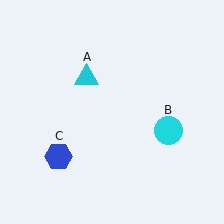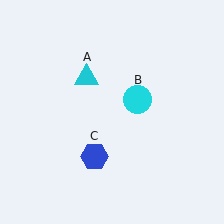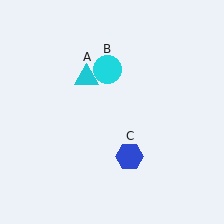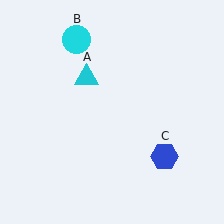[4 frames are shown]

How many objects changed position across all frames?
2 objects changed position: cyan circle (object B), blue hexagon (object C).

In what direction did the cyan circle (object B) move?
The cyan circle (object B) moved up and to the left.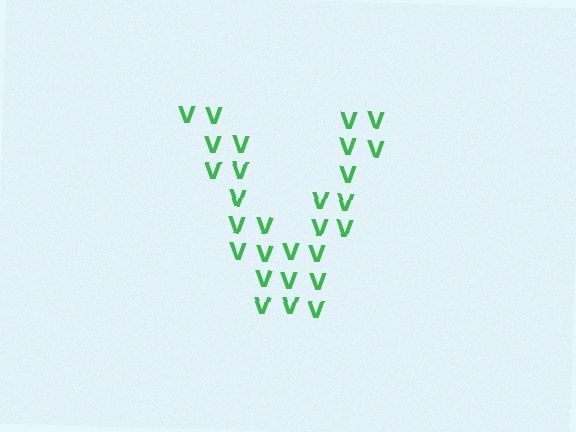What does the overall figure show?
The overall figure shows the letter V.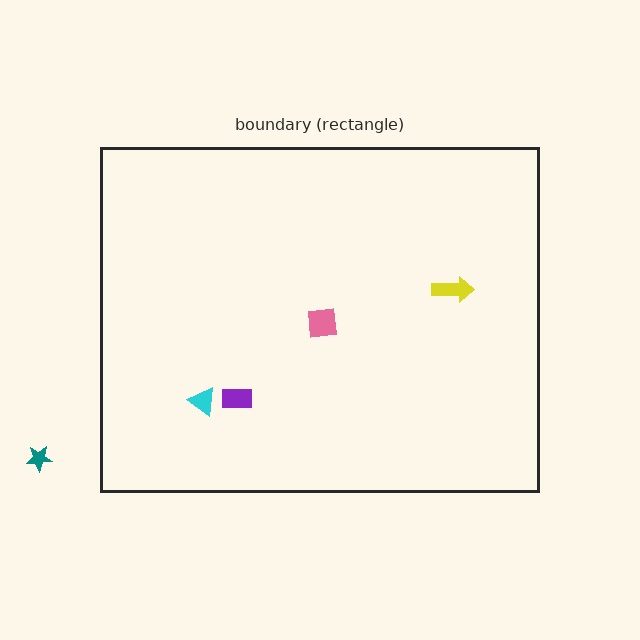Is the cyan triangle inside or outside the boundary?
Inside.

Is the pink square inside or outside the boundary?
Inside.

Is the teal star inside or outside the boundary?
Outside.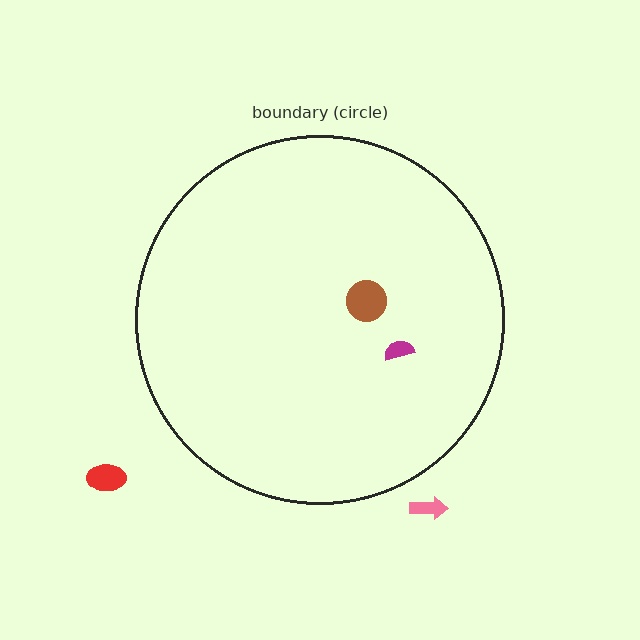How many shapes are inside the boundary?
2 inside, 2 outside.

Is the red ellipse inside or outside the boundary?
Outside.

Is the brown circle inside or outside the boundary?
Inside.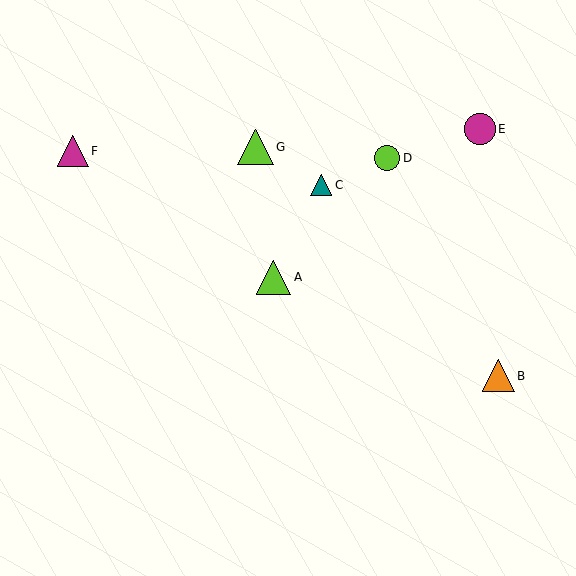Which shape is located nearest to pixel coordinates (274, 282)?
The lime triangle (labeled A) at (274, 277) is nearest to that location.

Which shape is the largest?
The lime triangle (labeled G) is the largest.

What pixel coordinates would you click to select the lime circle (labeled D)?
Click at (387, 158) to select the lime circle D.